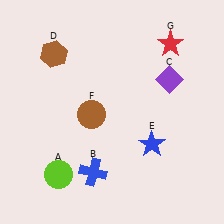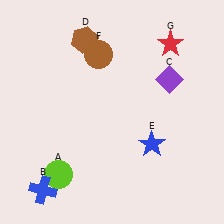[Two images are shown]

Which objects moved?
The objects that moved are: the blue cross (B), the brown hexagon (D), the brown circle (F).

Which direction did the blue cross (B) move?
The blue cross (B) moved left.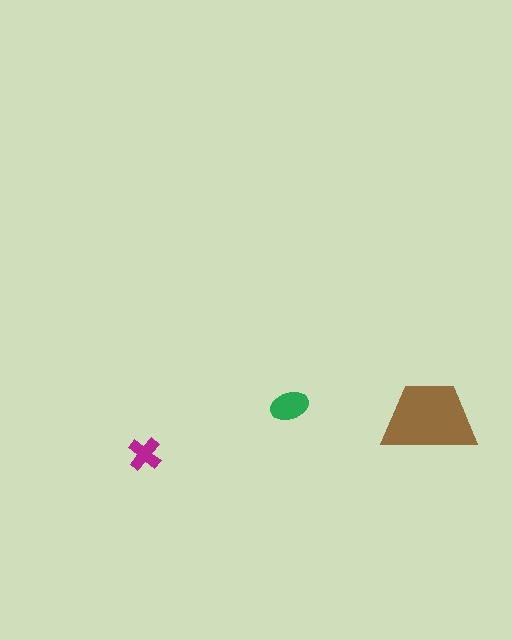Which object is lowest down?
The magenta cross is bottommost.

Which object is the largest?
The brown trapezoid.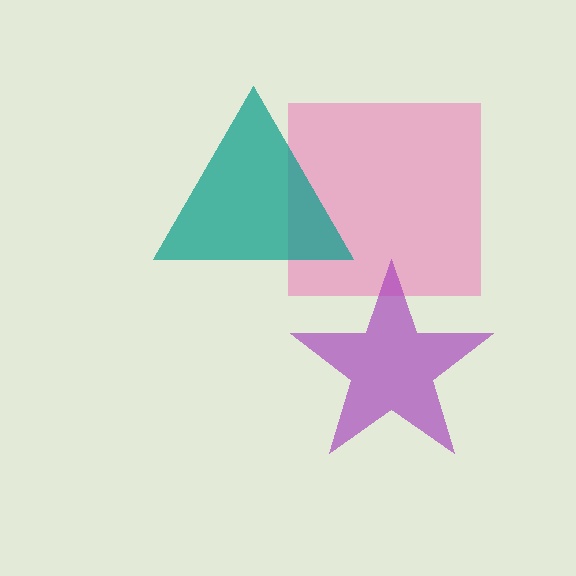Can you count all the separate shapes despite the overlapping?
Yes, there are 3 separate shapes.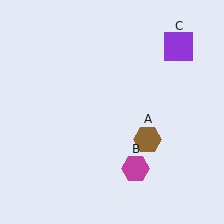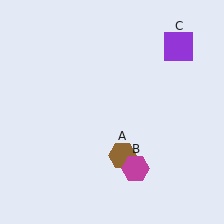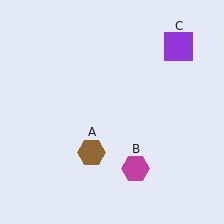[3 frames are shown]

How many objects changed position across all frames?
1 object changed position: brown hexagon (object A).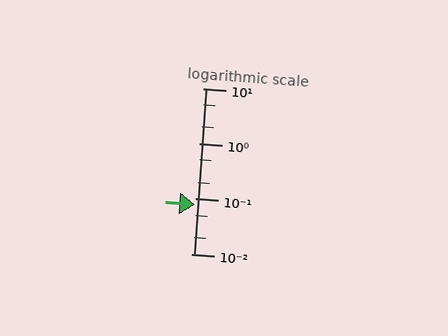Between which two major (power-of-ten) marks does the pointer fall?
The pointer is between 0.01 and 0.1.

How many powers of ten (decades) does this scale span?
The scale spans 3 decades, from 0.01 to 10.